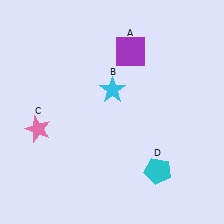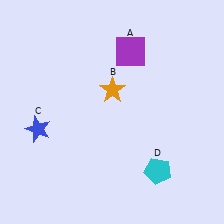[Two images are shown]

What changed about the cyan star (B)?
In Image 1, B is cyan. In Image 2, it changed to orange.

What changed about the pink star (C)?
In Image 1, C is pink. In Image 2, it changed to blue.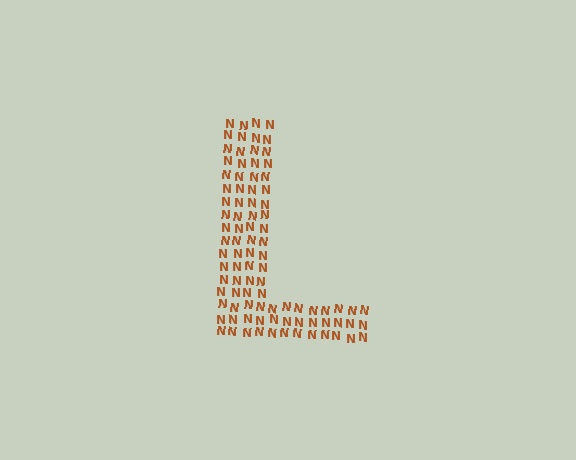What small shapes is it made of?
It is made of small letter N's.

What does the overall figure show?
The overall figure shows the letter L.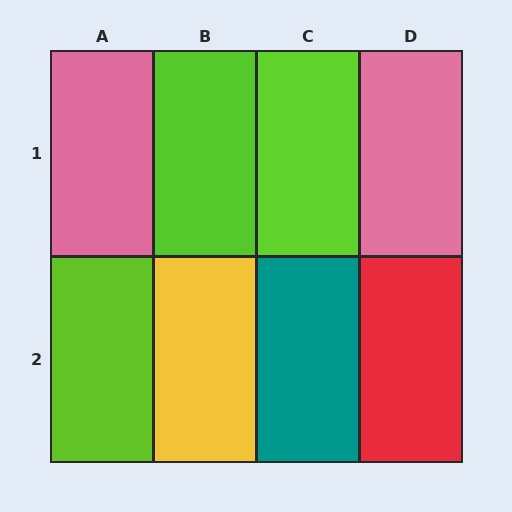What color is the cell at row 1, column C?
Lime.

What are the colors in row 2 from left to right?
Lime, yellow, teal, red.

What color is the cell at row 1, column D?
Pink.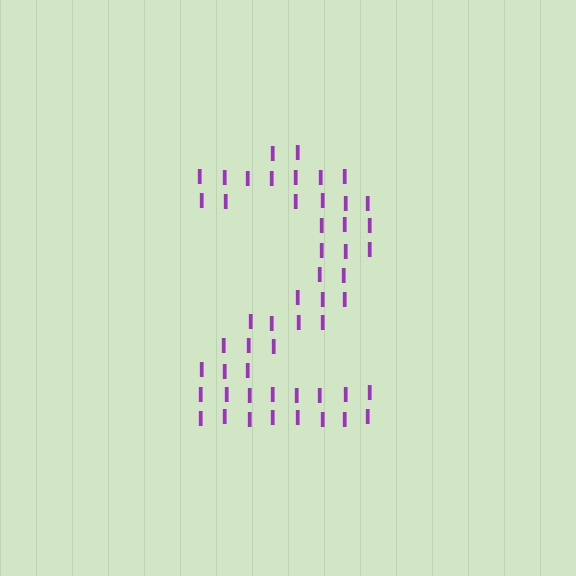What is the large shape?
The large shape is the digit 2.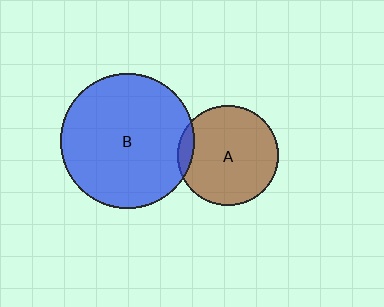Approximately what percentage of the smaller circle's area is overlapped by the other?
Approximately 10%.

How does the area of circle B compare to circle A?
Approximately 1.8 times.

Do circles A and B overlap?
Yes.